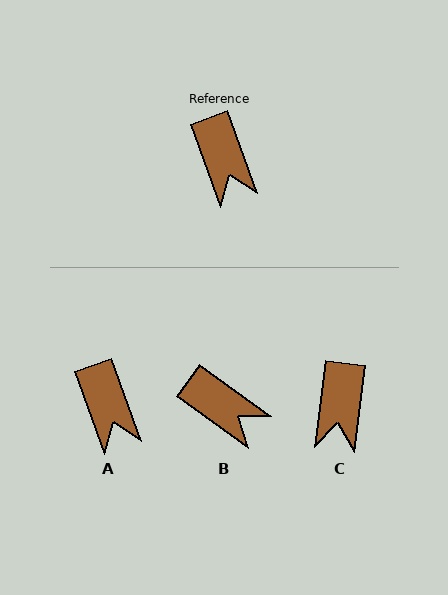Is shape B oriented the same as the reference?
No, it is off by about 34 degrees.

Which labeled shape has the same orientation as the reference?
A.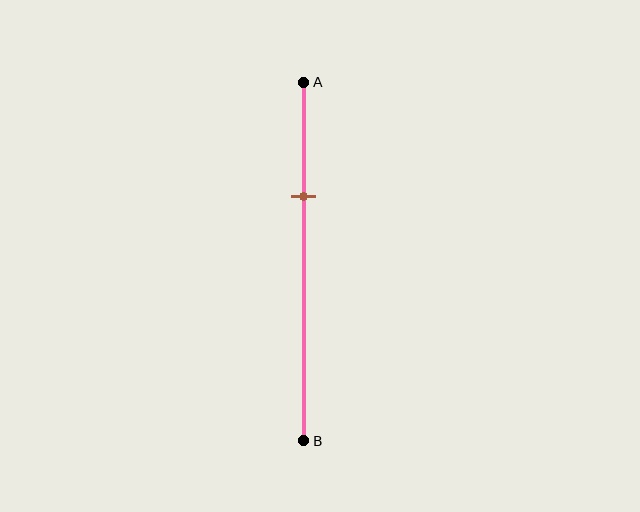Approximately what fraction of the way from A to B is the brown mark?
The brown mark is approximately 30% of the way from A to B.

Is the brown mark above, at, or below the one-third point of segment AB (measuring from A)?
The brown mark is approximately at the one-third point of segment AB.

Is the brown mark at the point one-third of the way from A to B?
Yes, the mark is approximately at the one-third point.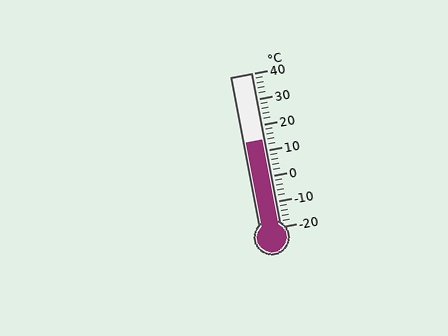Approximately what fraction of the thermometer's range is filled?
The thermometer is filled to approximately 55% of its range.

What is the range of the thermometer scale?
The thermometer scale ranges from -20°C to 40°C.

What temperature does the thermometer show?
The thermometer shows approximately 14°C.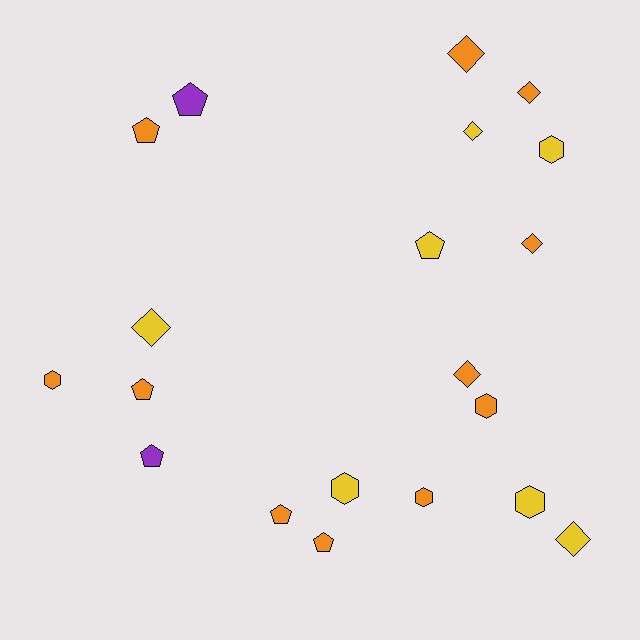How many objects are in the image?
There are 20 objects.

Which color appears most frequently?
Orange, with 11 objects.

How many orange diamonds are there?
There are 4 orange diamonds.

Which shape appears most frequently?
Pentagon, with 7 objects.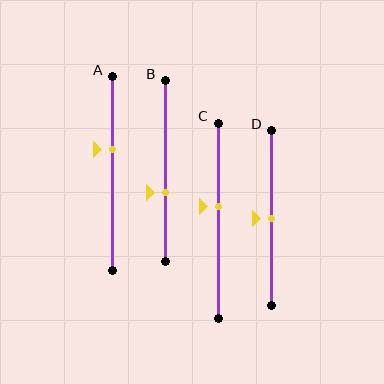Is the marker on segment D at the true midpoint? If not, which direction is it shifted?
Yes, the marker on segment D is at the true midpoint.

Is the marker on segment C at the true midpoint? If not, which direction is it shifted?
No, the marker on segment C is shifted upward by about 7% of the segment length.